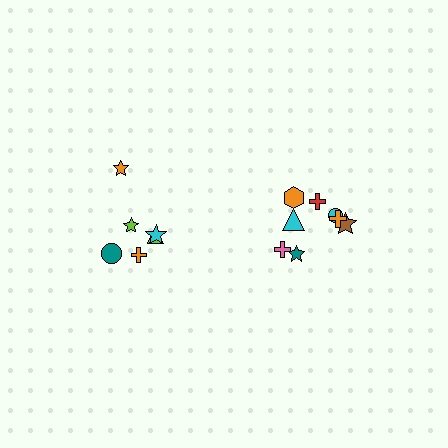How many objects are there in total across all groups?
There are 14 objects.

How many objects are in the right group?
There are 8 objects.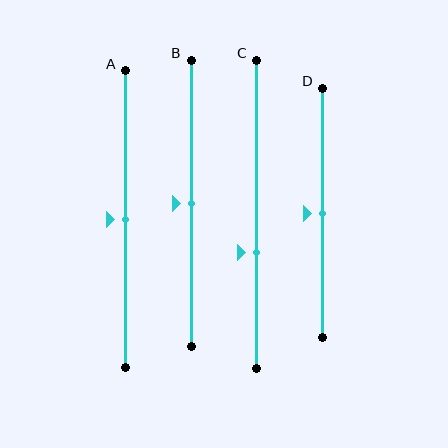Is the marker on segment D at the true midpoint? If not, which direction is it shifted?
Yes, the marker on segment D is at the true midpoint.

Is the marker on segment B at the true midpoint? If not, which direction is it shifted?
Yes, the marker on segment B is at the true midpoint.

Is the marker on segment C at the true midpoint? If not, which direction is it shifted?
No, the marker on segment C is shifted downward by about 13% of the segment length.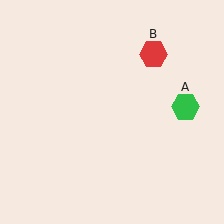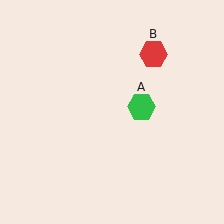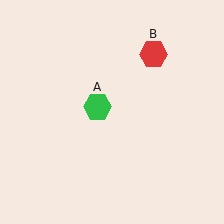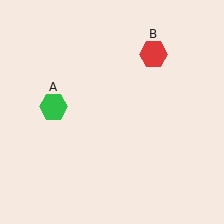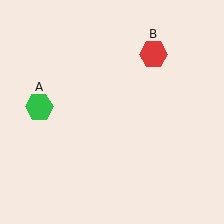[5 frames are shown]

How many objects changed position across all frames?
1 object changed position: green hexagon (object A).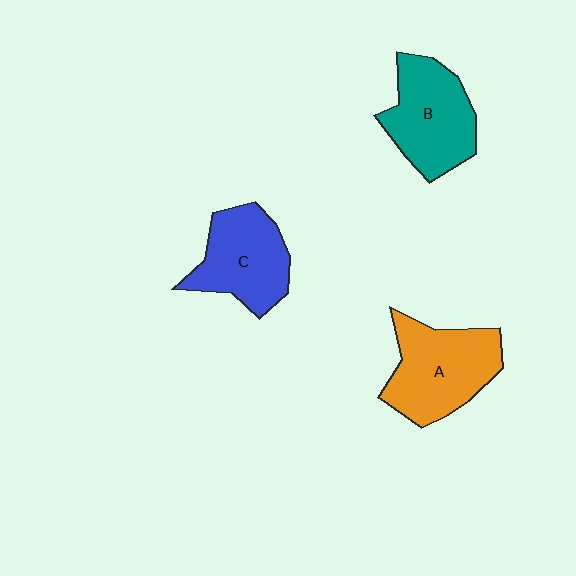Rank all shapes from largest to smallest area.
From largest to smallest: A (orange), B (teal), C (blue).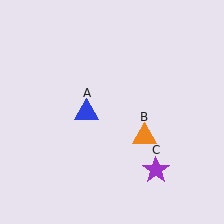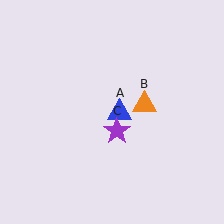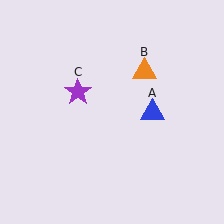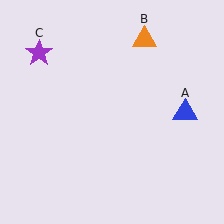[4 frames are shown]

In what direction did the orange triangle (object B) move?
The orange triangle (object B) moved up.